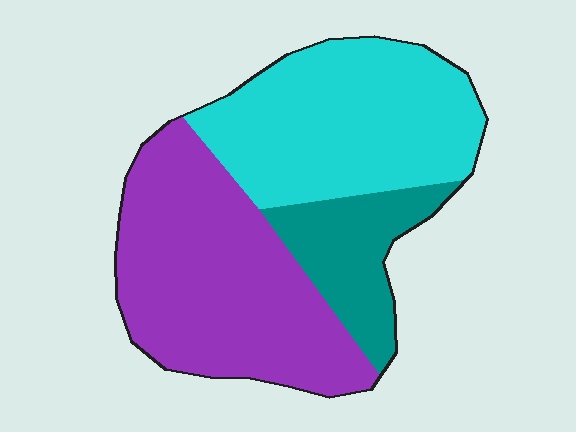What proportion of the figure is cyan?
Cyan takes up between a third and a half of the figure.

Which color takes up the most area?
Purple, at roughly 45%.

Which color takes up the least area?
Teal, at roughly 15%.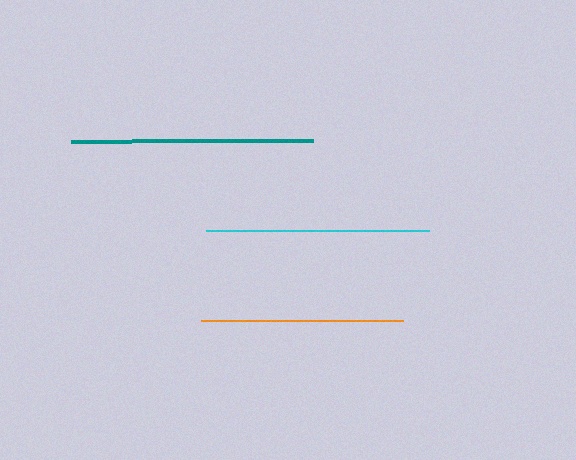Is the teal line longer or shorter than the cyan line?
The teal line is longer than the cyan line.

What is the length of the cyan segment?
The cyan segment is approximately 223 pixels long.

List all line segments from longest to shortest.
From longest to shortest: teal, cyan, orange.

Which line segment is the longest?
The teal line is the longest at approximately 243 pixels.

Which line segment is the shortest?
The orange line is the shortest at approximately 202 pixels.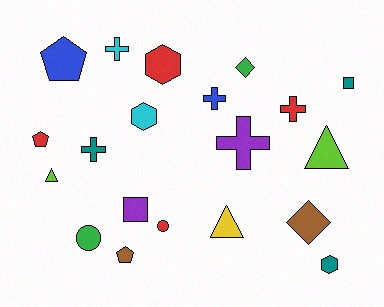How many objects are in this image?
There are 20 objects.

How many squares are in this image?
There are 2 squares.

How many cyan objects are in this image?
There are 2 cyan objects.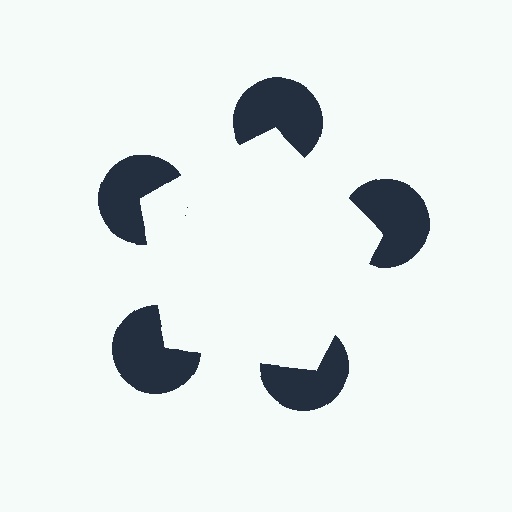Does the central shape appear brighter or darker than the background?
It typically appears slightly brighter than the background, even though no actual brightness change is drawn.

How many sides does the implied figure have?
5 sides.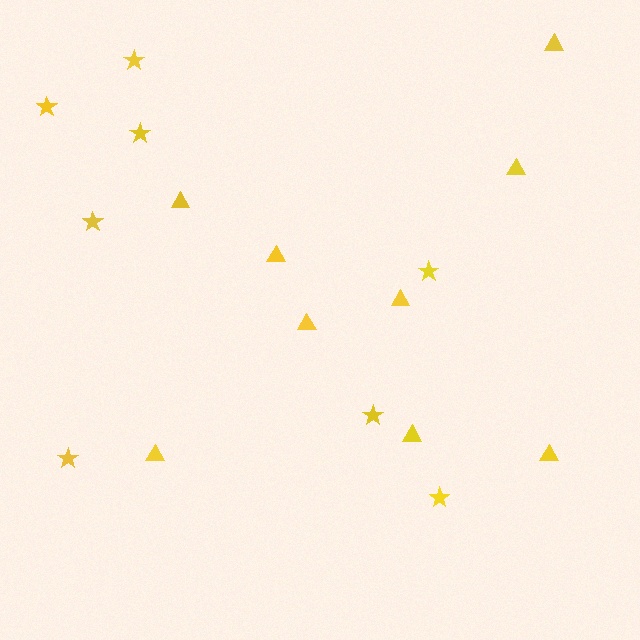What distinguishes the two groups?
There are 2 groups: one group of stars (8) and one group of triangles (9).